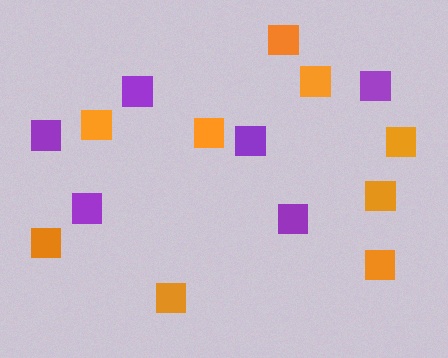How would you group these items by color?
There are 2 groups: one group of purple squares (6) and one group of orange squares (9).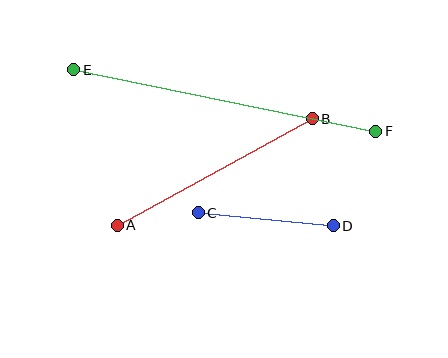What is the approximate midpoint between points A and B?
The midpoint is at approximately (215, 172) pixels.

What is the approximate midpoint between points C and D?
The midpoint is at approximately (266, 219) pixels.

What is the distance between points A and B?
The distance is approximately 222 pixels.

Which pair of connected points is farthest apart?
Points E and F are farthest apart.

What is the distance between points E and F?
The distance is approximately 308 pixels.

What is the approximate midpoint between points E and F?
The midpoint is at approximately (225, 100) pixels.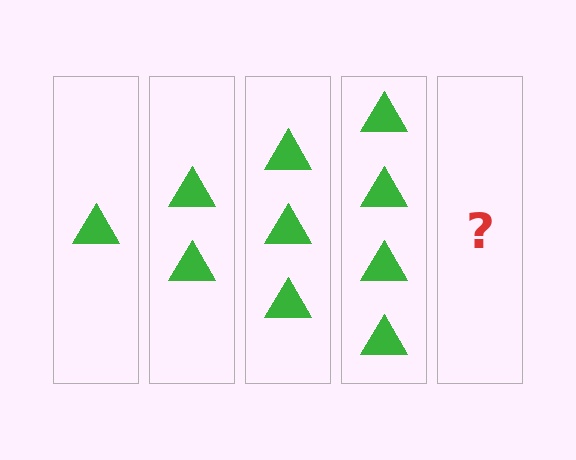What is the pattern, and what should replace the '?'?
The pattern is that each step adds one more triangle. The '?' should be 5 triangles.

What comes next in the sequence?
The next element should be 5 triangles.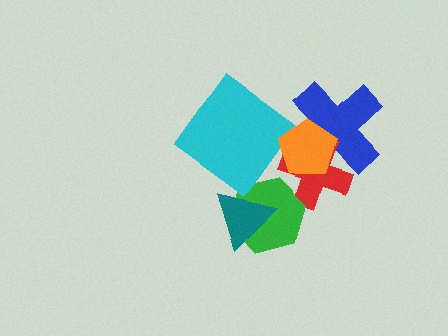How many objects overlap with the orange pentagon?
2 objects overlap with the orange pentagon.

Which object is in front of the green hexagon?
The teal triangle is in front of the green hexagon.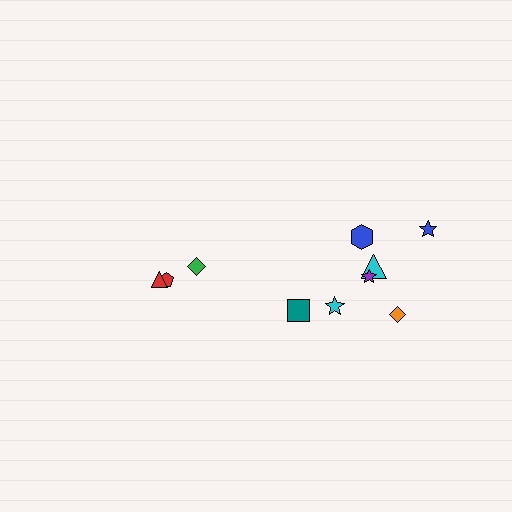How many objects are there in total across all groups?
There are 10 objects.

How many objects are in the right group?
There are 7 objects.